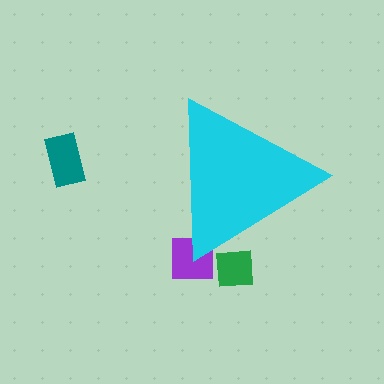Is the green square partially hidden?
Yes, the green square is partially hidden behind the cyan triangle.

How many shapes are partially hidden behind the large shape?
2 shapes are partially hidden.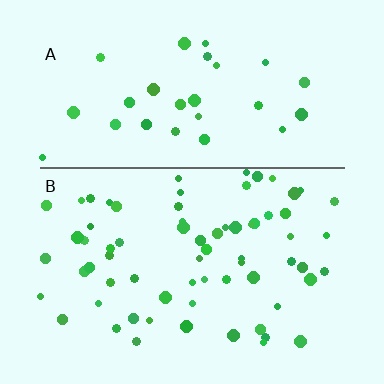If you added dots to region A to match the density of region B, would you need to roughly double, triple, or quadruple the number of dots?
Approximately double.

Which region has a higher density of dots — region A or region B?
B (the bottom).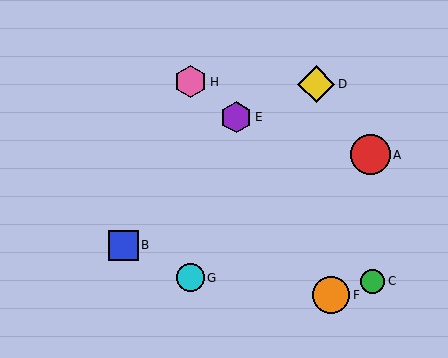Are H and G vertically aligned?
Yes, both are at x≈191.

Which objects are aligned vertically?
Objects G, H are aligned vertically.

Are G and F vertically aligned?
No, G is at x≈191 and F is at x≈331.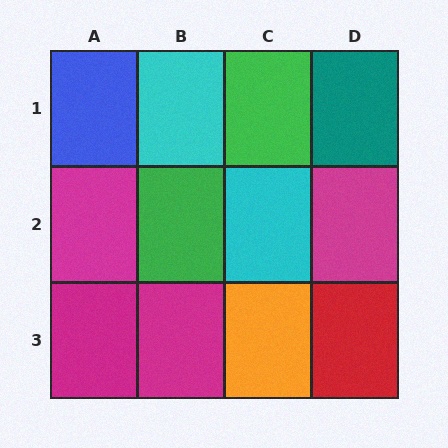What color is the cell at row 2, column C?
Cyan.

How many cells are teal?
1 cell is teal.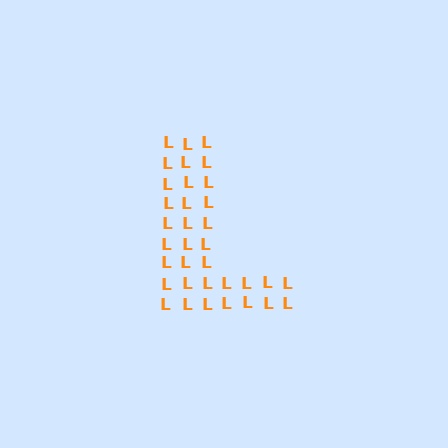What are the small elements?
The small elements are letter L's.